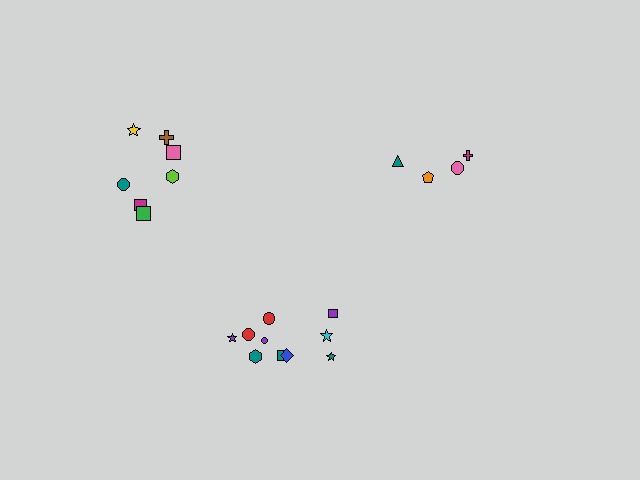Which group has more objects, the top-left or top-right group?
The top-left group.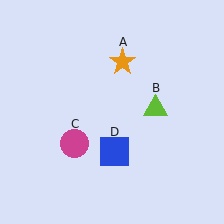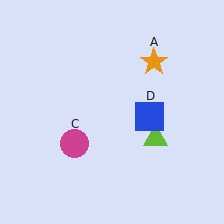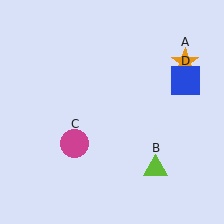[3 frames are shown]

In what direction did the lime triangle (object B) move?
The lime triangle (object B) moved down.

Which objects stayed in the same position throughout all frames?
Magenta circle (object C) remained stationary.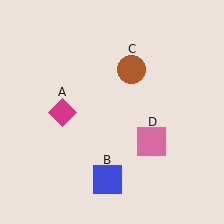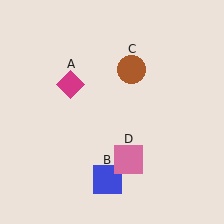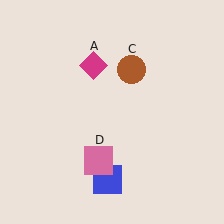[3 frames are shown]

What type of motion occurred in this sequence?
The magenta diamond (object A), pink square (object D) rotated clockwise around the center of the scene.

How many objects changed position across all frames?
2 objects changed position: magenta diamond (object A), pink square (object D).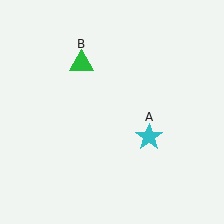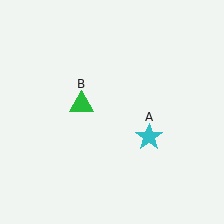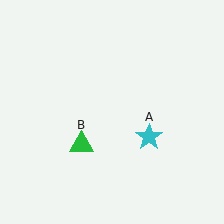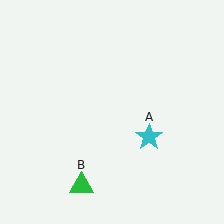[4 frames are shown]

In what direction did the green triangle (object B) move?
The green triangle (object B) moved down.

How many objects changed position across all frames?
1 object changed position: green triangle (object B).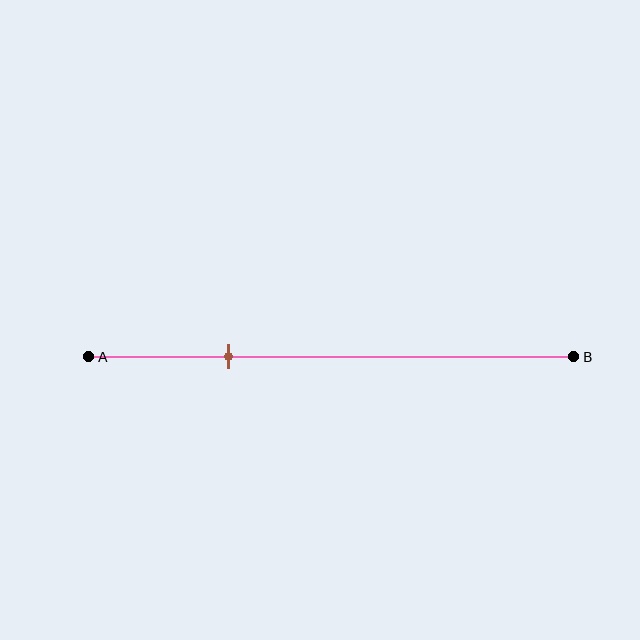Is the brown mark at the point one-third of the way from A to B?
No, the mark is at about 30% from A, not at the 33% one-third point.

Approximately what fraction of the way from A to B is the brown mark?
The brown mark is approximately 30% of the way from A to B.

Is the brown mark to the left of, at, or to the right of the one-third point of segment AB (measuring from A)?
The brown mark is to the left of the one-third point of segment AB.